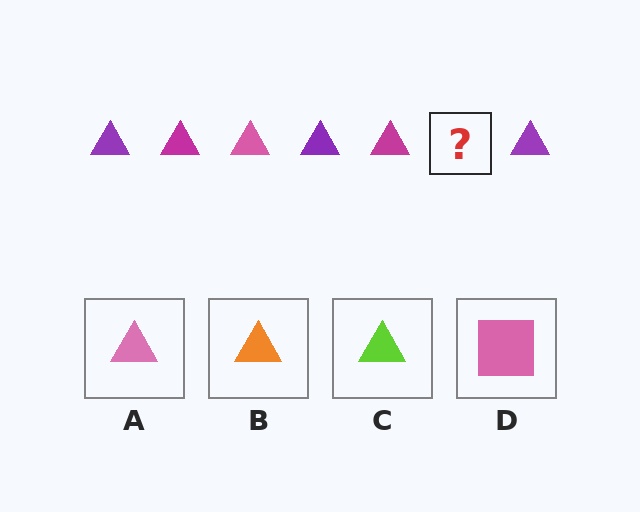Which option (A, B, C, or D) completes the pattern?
A.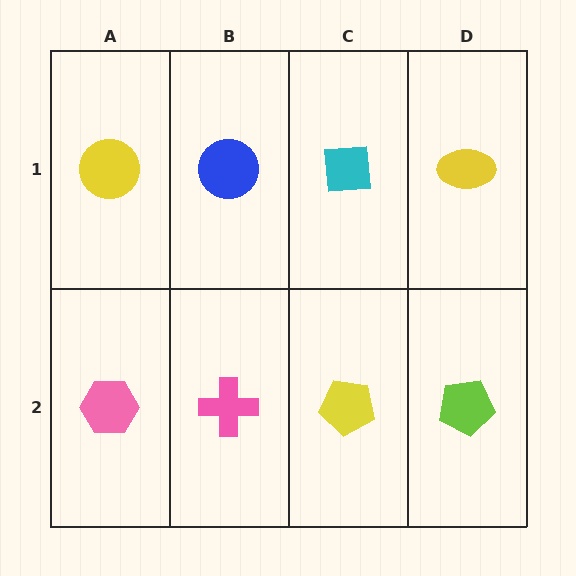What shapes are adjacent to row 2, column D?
A yellow ellipse (row 1, column D), a yellow pentagon (row 2, column C).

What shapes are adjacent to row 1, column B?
A pink cross (row 2, column B), a yellow circle (row 1, column A), a cyan square (row 1, column C).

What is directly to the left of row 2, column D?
A yellow pentagon.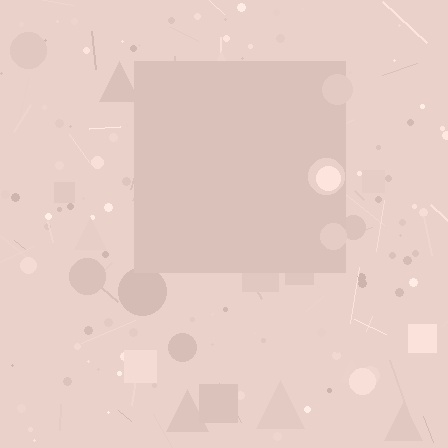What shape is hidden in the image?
A square is hidden in the image.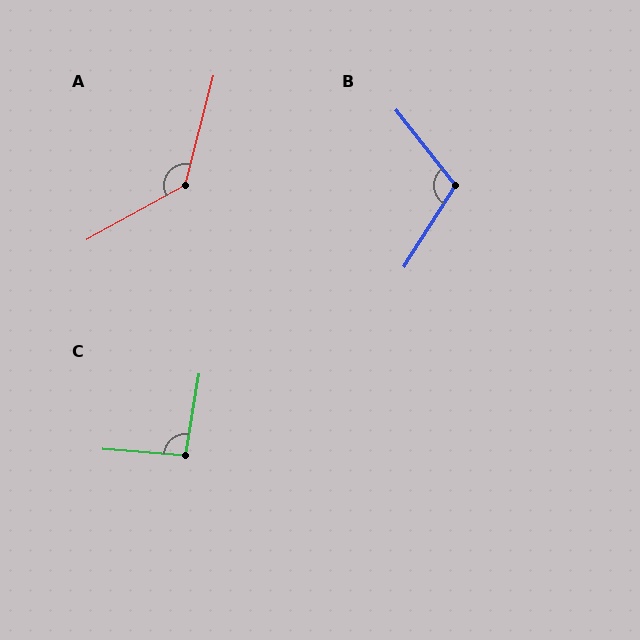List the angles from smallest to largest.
C (95°), B (110°), A (134°).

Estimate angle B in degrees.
Approximately 110 degrees.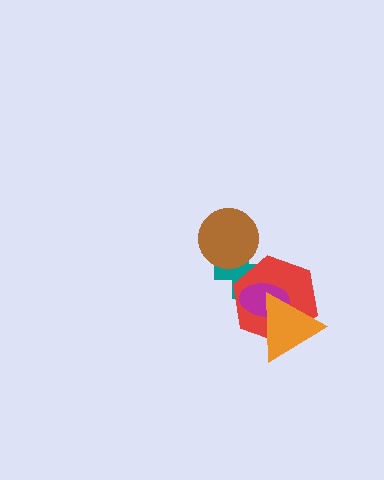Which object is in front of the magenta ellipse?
The orange triangle is in front of the magenta ellipse.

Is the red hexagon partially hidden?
Yes, it is partially covered by another shape.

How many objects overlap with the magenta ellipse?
3 objects overlap with the magenta ellipse.